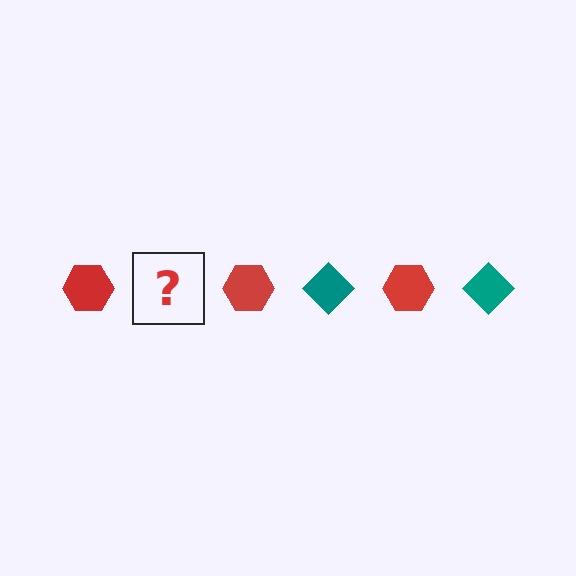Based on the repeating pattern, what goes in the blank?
The blank should be a teal diamond.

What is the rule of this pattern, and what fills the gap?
The rule is that the pattern alternates between red hexagon and teal diamond. The gap should be filled with a teal diamond.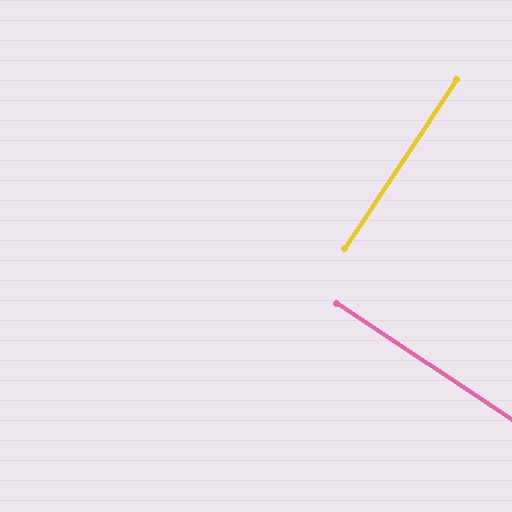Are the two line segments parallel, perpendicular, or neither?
Perpendicular — they meet at approximately 90°.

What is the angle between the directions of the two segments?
Approximately 90 degrees.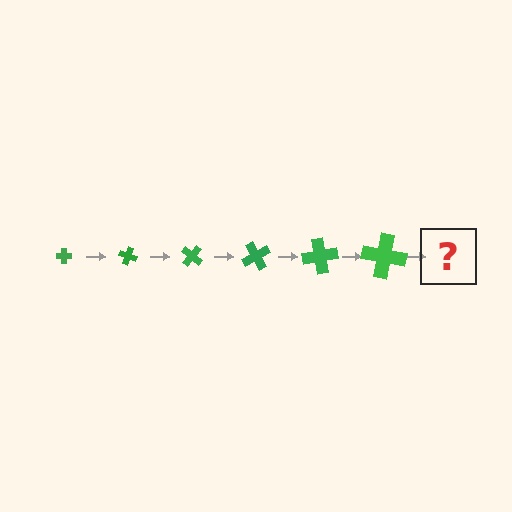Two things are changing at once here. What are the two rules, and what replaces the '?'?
The two rules are that the cross grows larger each step and it rotates 20 degrees each step. The '?' should be a cross, larger than the previous one and rotated 120 degrees from the start.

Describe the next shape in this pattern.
It should be a cross, larger than the previous one and rotated 120 degrees from the start.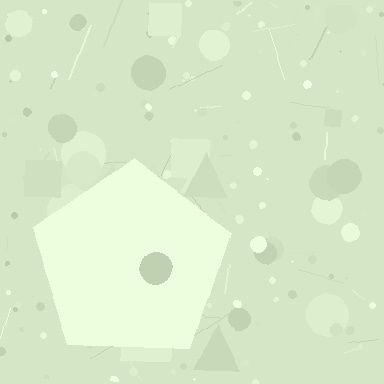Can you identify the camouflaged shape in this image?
The camouflaged shape is a pentagon.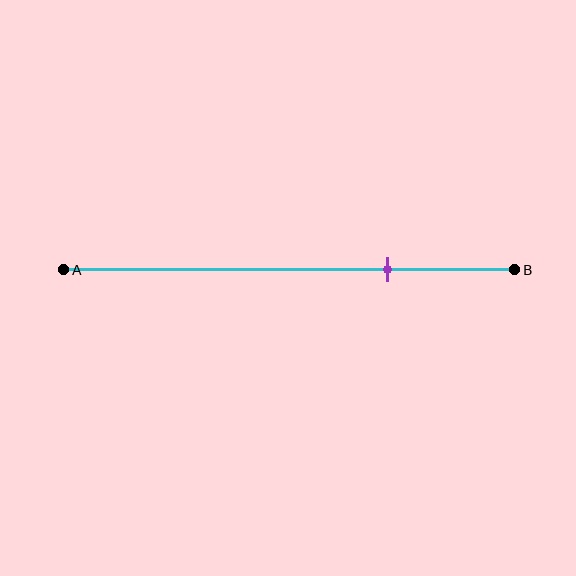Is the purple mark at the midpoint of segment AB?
No, the mark is at about 70% from A, not at the 50% midpoint.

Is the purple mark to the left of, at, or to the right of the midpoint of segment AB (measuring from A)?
The purple mark is to the right of the midpoint of segment AB.